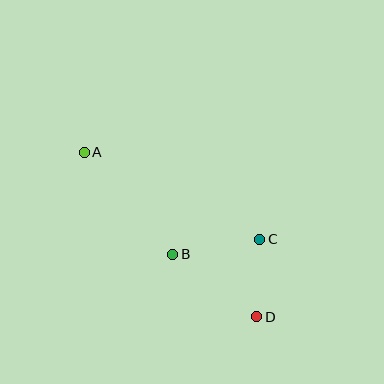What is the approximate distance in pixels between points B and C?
The distance between B and C is approximately 89 pixels.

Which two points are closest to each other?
Points C and D are closest to each other.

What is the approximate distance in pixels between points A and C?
The distance between A and C is approximately 196 pixels.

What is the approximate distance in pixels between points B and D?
The distance between B and D is approximately 105 pixels.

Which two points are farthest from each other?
Points A and D are farthest from each other.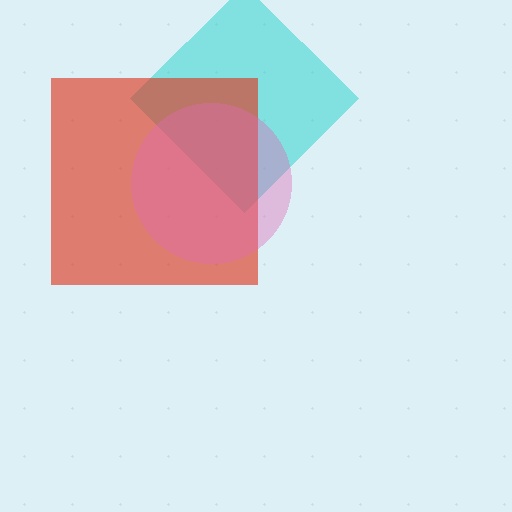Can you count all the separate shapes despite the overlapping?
Yes, there are 3 separate shapes.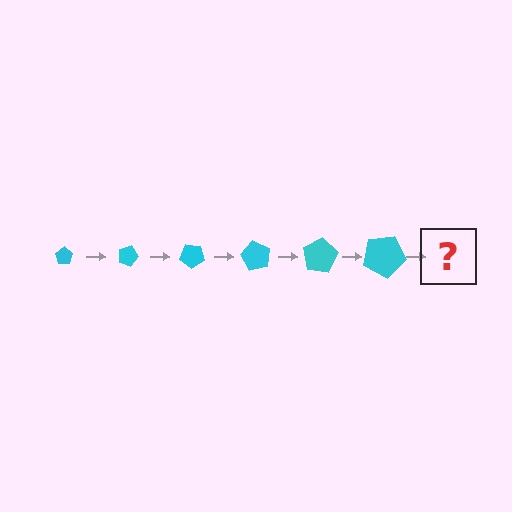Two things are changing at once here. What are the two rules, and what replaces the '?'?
The two rules are that the pentagon grows larger each step and it rotates 20 degrees each step. The '?' should be a pentagon, larger than the previous one and rotated 120 degrees from the start.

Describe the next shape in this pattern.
It should be a pentagon, larger than the previous one and rotated 120 degrees from the start.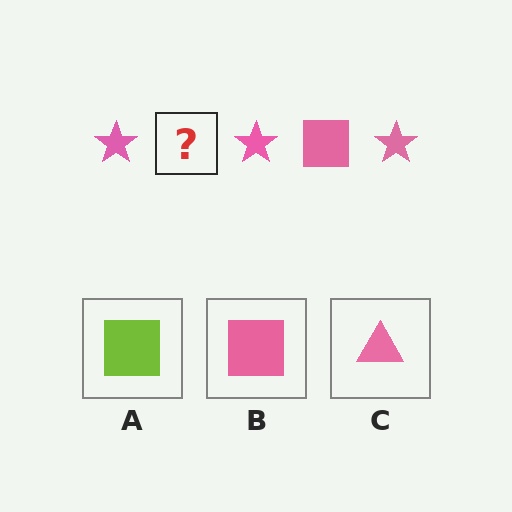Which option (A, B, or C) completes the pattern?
B.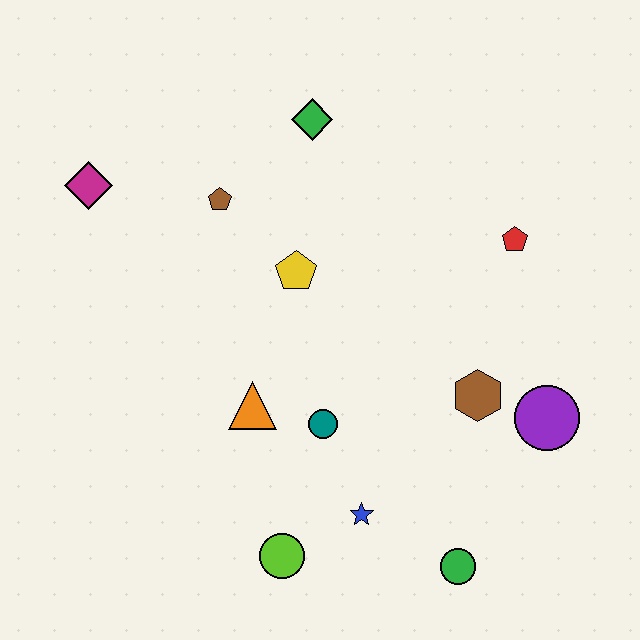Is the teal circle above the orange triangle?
No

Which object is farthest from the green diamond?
The green circle is farthest from the green diamond.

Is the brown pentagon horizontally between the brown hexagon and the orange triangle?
No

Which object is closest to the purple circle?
The brown hexagon is closest to the purple circle.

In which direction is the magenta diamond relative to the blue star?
The magenta diamond is above the blue star.